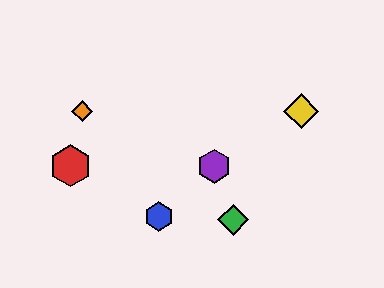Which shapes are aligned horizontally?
The yellow diamond, the orange diamond are aligned horizontally.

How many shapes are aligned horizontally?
2 shapes (the yellow diamond, the orange diamond) are aligned horizontally.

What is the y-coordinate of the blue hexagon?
The blue hexagon is at y≈217.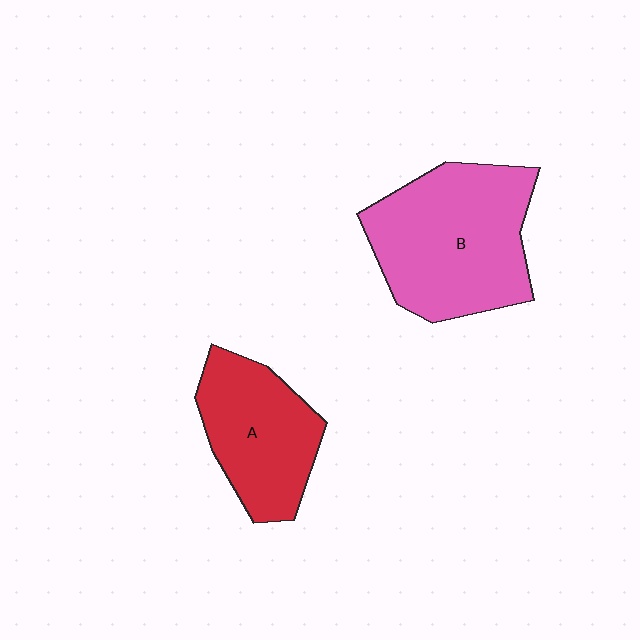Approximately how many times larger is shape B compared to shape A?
Approximately 1.4 times.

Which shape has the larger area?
Shape B (pink).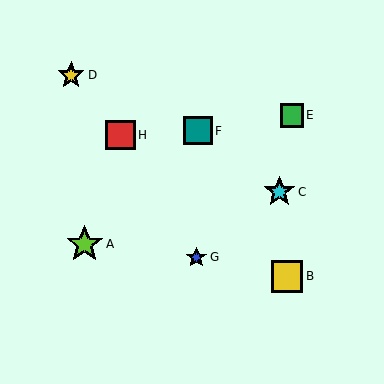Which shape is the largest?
The lime star (labeled A) is the largest.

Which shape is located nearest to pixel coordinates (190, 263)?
The blue star (labeled G) at (196, 257) is nearest to that location.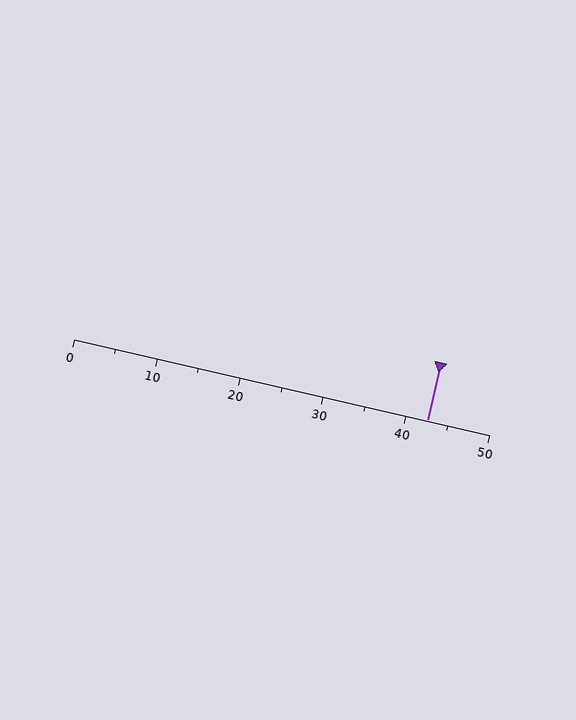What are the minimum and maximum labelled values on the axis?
The axis runs from 0 to 50.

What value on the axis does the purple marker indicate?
The marker indicates approximately 42.5.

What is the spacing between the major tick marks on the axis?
The major ticks are spaced 10 apart.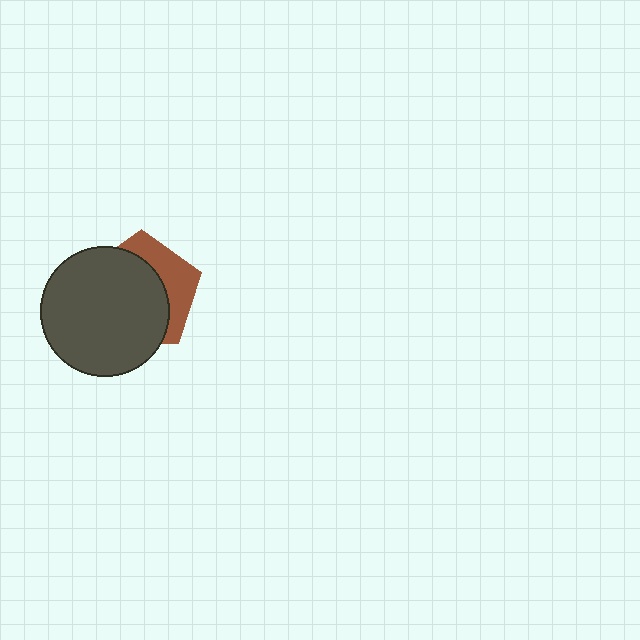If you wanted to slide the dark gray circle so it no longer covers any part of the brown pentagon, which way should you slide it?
Slide it toward the lower-left — that is the most direct way to separate the two shapes.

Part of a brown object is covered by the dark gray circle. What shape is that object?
It is a pentagon.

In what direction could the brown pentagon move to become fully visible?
The brown pentagon could move toward the upper-right. That would shift it out from behind the dark gray circle entirely.